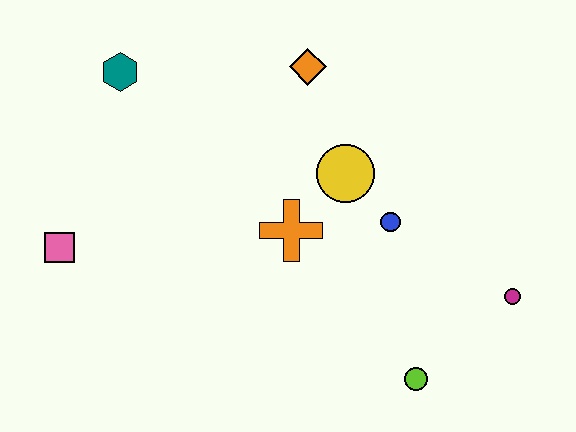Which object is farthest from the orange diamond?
The lime circle is farthest from the orange diamond.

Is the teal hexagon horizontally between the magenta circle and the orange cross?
No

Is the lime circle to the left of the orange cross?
No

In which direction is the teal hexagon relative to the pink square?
The teal hexagon is above the pink square.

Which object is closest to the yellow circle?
The blue circle is closest to the yellow circle.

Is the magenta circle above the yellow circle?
No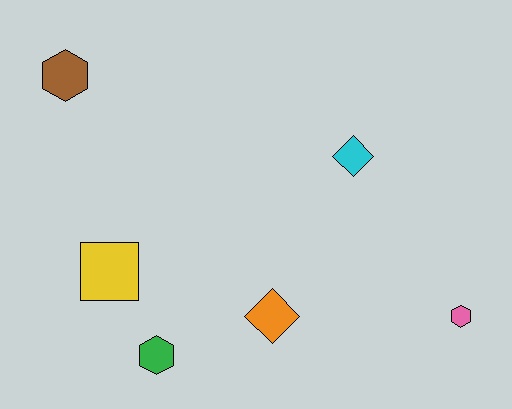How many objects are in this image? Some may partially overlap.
There are 6 objects.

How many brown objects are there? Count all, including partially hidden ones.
There is 1 brown object.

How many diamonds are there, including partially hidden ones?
There are 2 diamonds.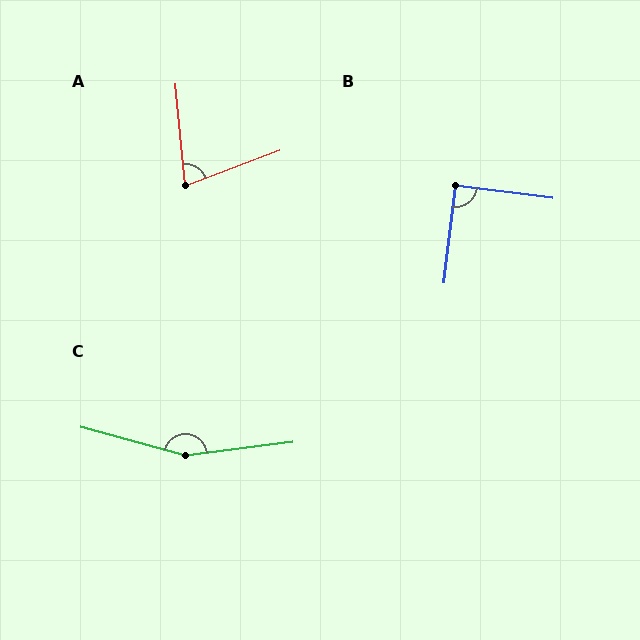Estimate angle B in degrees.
Approximately 89 degrees.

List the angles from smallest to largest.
A (74°), B (89°), C (157°).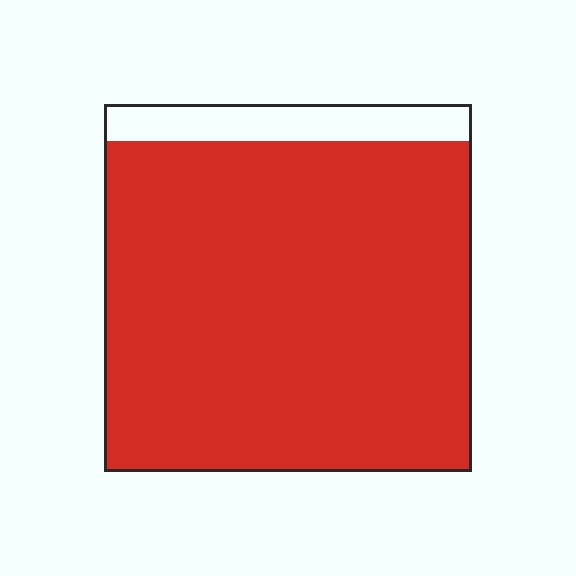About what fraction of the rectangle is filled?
About nine tenths (9/10).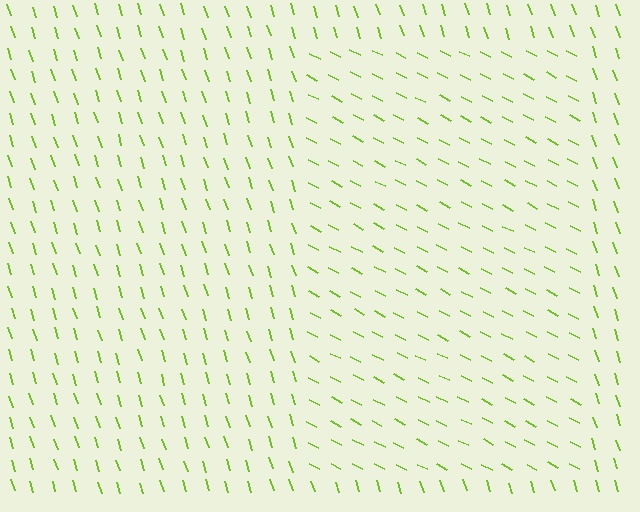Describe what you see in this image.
The image is filled with small lime line segments. A rectangle region in the image has lines oriented differently from the surrounding lines, creating a visible texture boundary.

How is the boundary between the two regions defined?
The boundary is defined purely by a change in line orientation (approximately 45 degrees difference). All lines are the same color and thickness.